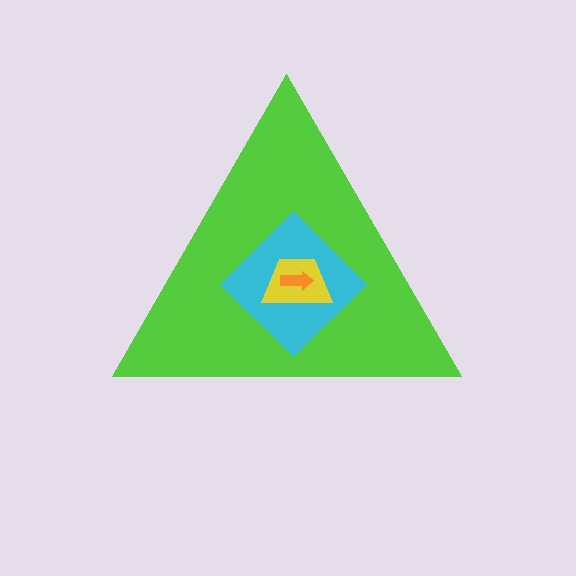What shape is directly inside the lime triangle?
The cyan diamond.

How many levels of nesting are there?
4.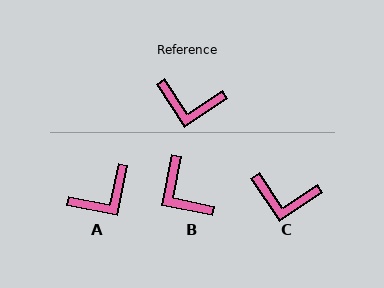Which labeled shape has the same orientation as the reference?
C.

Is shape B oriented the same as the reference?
No, it is off by about 45 degrees.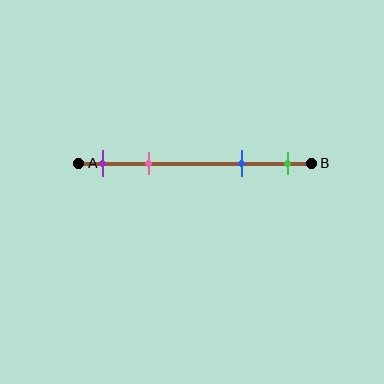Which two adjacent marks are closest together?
The purple and pink marks are the closest adjacent pair.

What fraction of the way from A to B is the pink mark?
The pink mark is approximately 30% (0.3) of the way from A to B.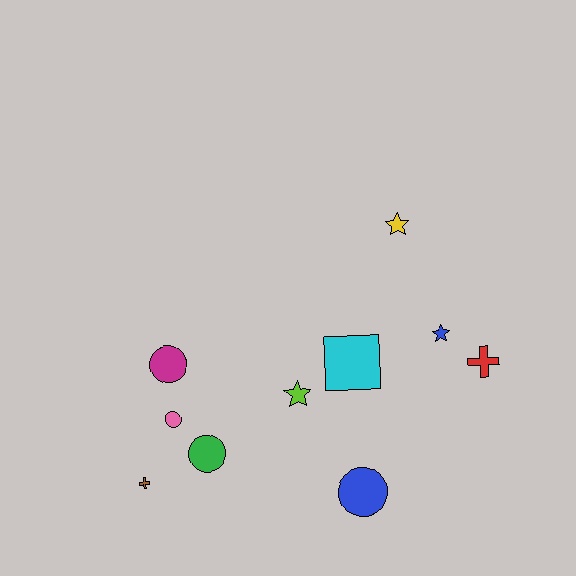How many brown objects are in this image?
There is 1 brown object.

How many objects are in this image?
There are 10 objects.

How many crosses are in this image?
There are 2 crosses.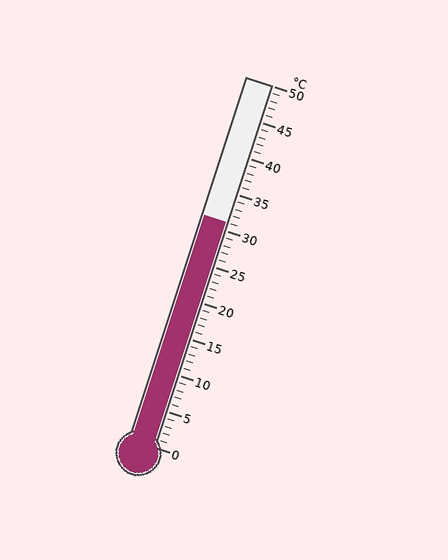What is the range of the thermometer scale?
The thermometer scale ranges from 0°C to 50°C.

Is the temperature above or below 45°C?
The temperature is below 45°C.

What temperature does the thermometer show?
The thermometer shows approximately 31°C.